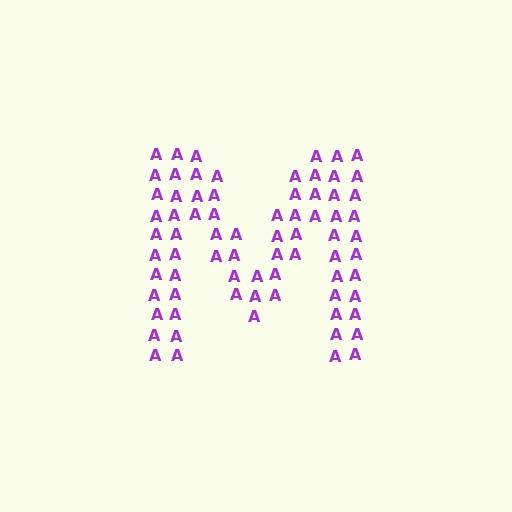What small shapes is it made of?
It is made of small letter A's.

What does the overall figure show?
The overall figure shows the letter M.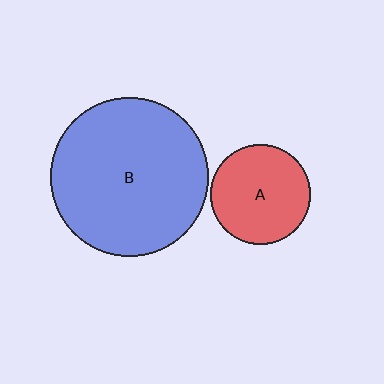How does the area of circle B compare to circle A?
Approximately 2.5 times.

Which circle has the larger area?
Circle B (blue).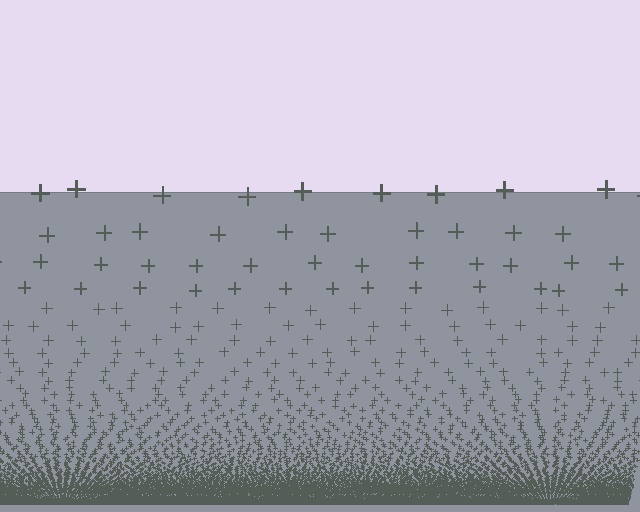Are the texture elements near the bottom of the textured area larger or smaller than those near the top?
Smaller. The gradient is inverted — elements near the bottom are smaller and denser.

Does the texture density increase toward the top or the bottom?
Density increases toward the bottom.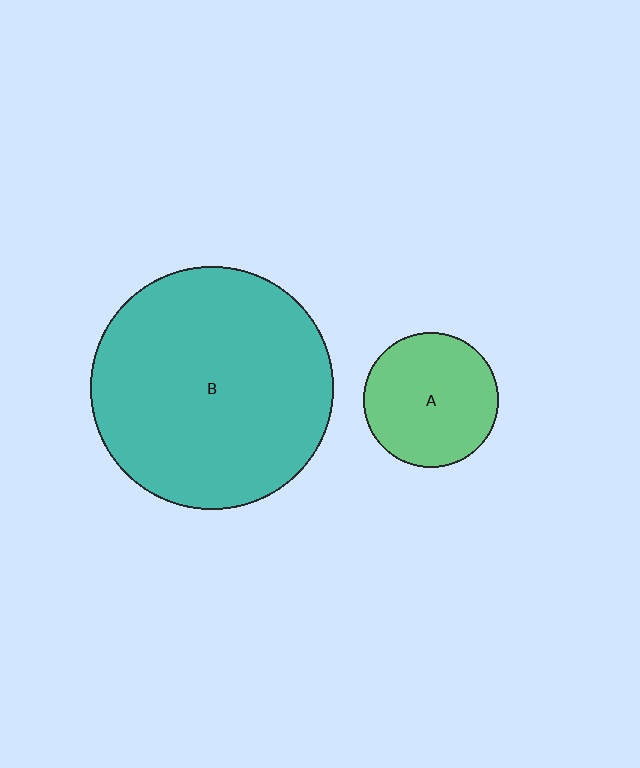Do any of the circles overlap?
No, none of the circles overlap.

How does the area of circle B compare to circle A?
Approximately 3.2 times.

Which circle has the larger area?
Circle B (teal).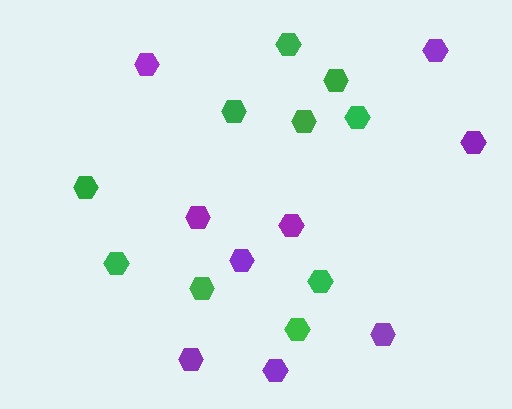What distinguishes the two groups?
There are 2 groups: one group of green hexagons (10) and one group of purple hexagons (9).